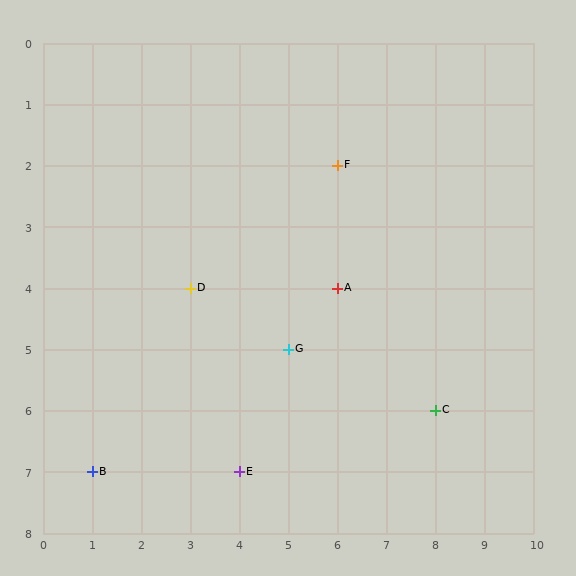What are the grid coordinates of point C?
Point C is at grid coordinates (8, 6).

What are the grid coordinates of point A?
Point A is at grid coordinates (6, 4).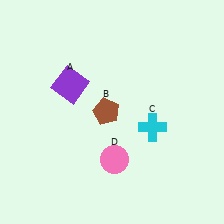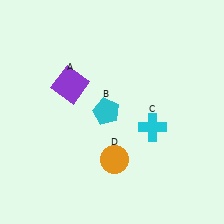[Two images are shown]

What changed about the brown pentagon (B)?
In Image 1, B is brown. In Image 2, it changed to cyan.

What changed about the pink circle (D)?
In Image 1, D is pink. In Image 2, it changed to orange.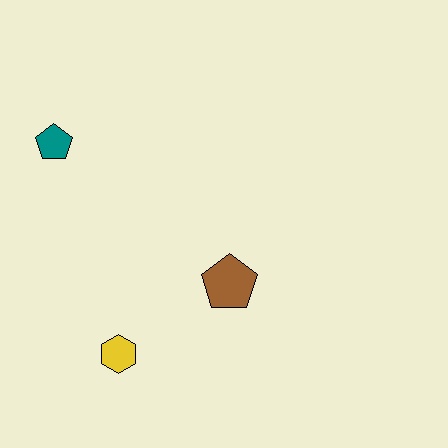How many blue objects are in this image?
There are no blue objects.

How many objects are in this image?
There are 3 objects.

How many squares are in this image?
There are no squares.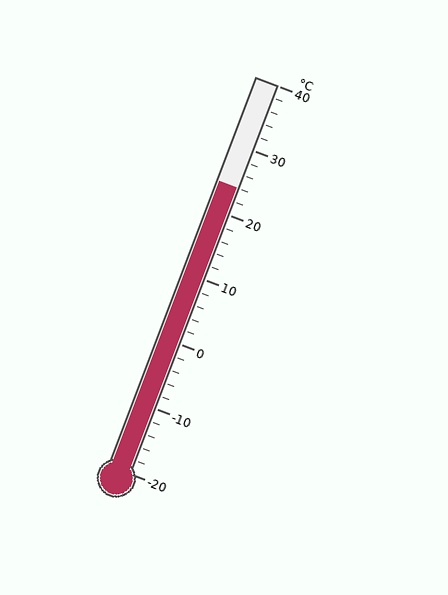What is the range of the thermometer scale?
The thermometer scale ranges from -20°C to 40°C.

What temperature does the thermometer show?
The thermometer shows approximately 24°C.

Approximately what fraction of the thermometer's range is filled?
The thermometer is filled to approximately 75% of its range.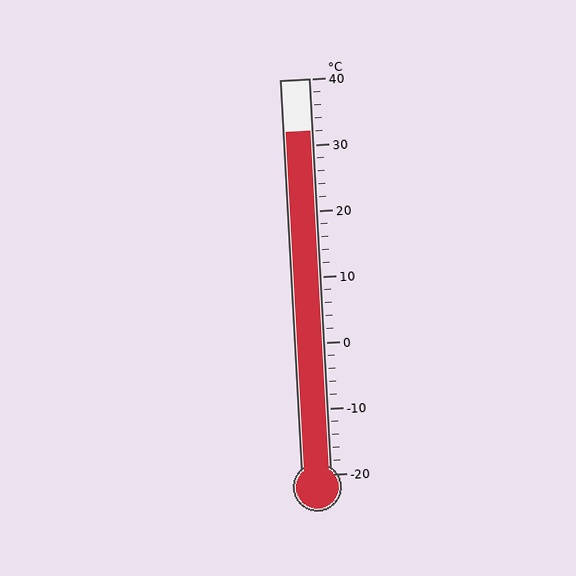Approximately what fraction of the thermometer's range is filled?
The thermometer is filled to approximately 85% of its range.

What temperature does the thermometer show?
The thermometer shows approximately 32°C.